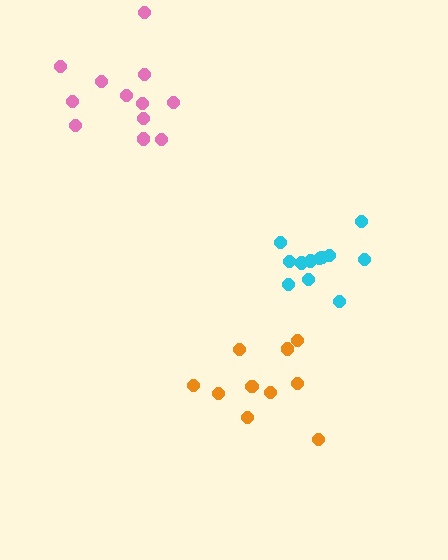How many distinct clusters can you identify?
There are 3 distinct clusters.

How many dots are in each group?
Group 1: 12 dots, Group 2: 10 dots, Group 3: 12 dots (34 total).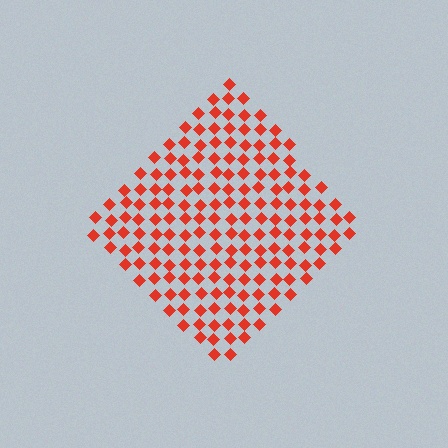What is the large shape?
The large shape is a diamond.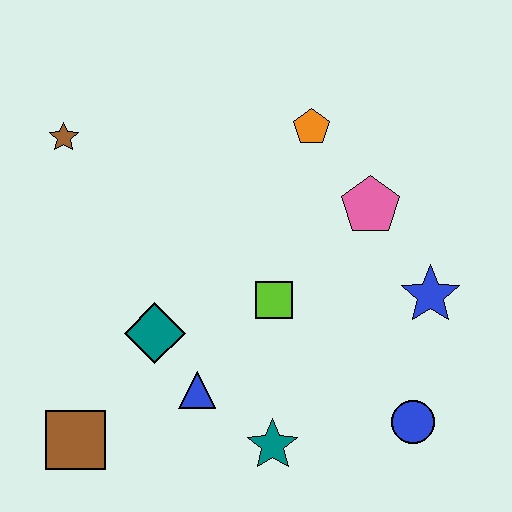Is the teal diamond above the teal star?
Yes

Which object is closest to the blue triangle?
The teal diamond is closest to the blue triangle.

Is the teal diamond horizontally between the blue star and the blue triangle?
No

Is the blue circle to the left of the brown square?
No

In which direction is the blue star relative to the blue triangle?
The blue star is to the right of the blue triangle.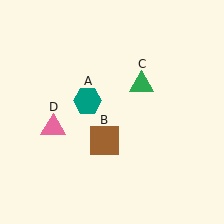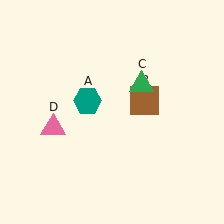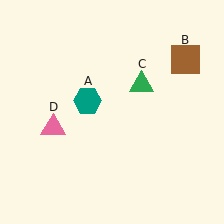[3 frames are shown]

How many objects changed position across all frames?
1 object changed position: brown square (object B).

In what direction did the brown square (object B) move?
The brown square (object B) moved up and to the right.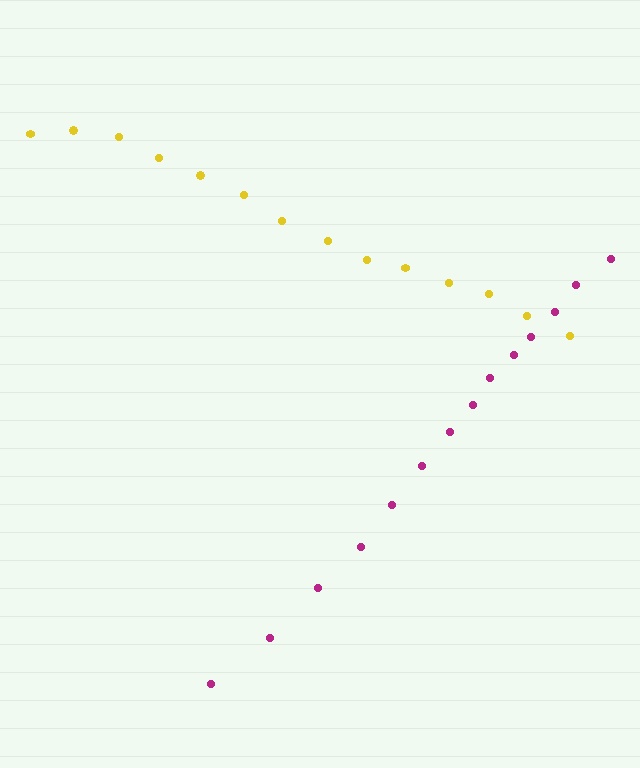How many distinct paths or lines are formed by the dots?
There are 2 distinct paths.